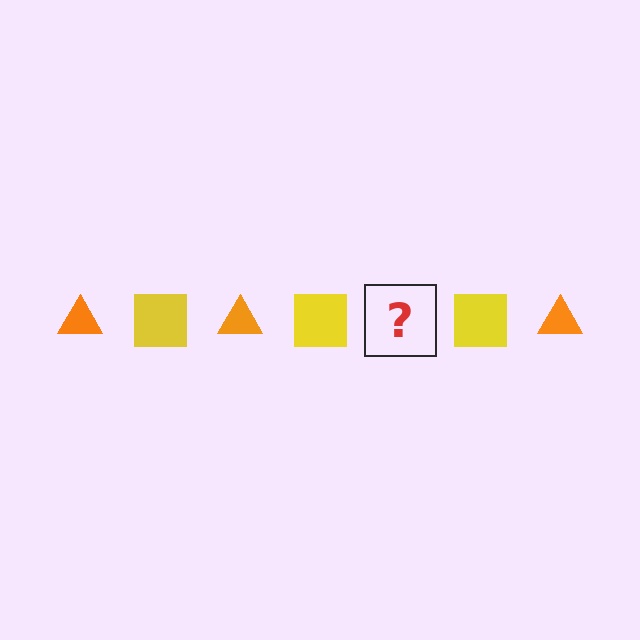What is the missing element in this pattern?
The missing element is an orange triangle.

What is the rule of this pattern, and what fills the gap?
The rule is that the pattern alternates between orange triangle and yellow square. The gap should be filled with an orange triangle.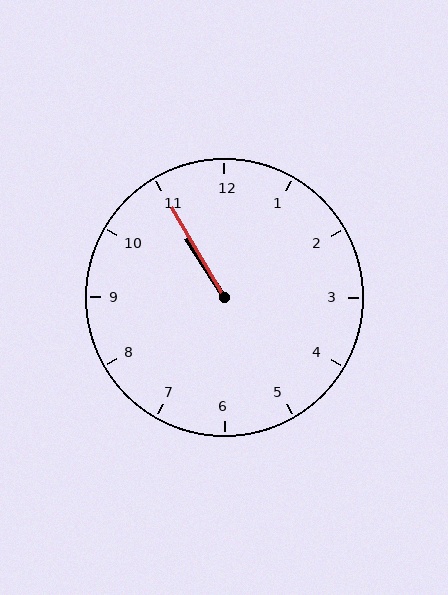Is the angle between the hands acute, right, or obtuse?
It is acute.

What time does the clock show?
10:55.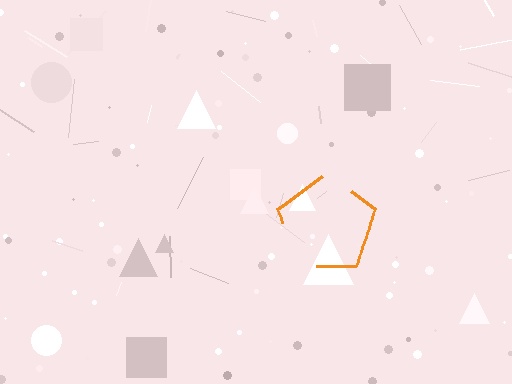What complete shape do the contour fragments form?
The contour fragments form a pentagon.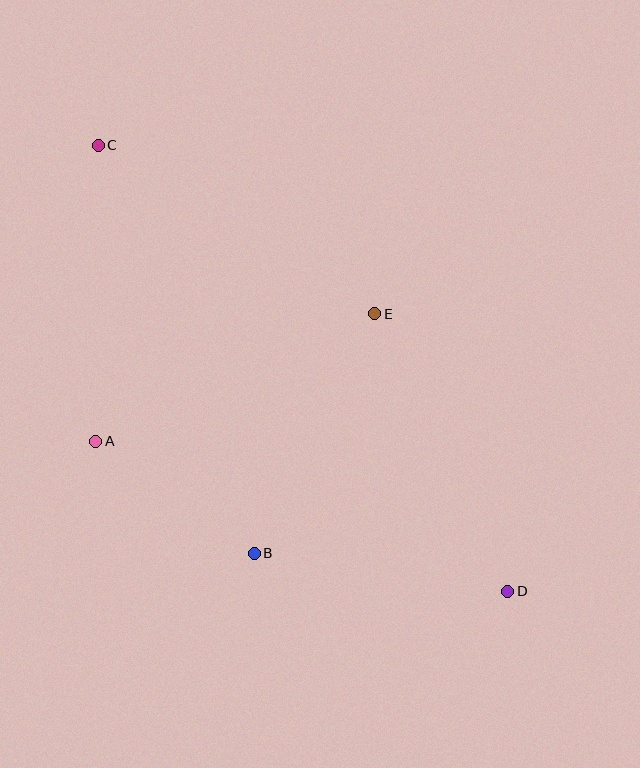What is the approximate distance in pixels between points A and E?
The distance between A and E is approximately 307 pixels.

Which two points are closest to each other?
Points A and B are closest to each other.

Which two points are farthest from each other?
Points C and D are farthest from each other.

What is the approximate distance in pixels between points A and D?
The distance between A and D is approximately 438 pixels.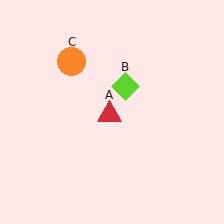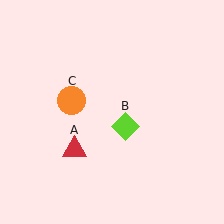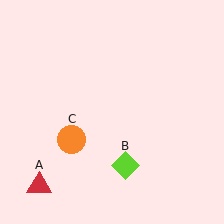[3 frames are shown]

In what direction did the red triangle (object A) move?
The red triangle (object A) moved down and to the left.